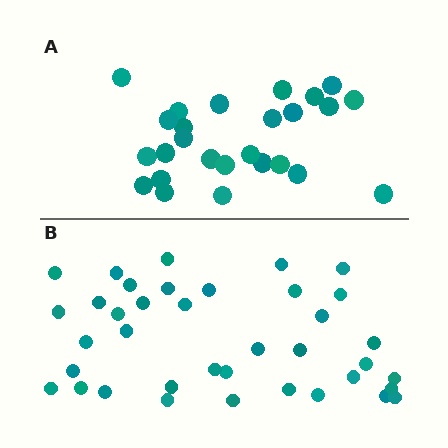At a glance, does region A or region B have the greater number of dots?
Region B (the bottom region) has more dots.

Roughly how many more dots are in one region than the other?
Region B has roughly 12 or so more dots than region A.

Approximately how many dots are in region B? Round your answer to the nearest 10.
About 40 dots. (The exact count is 38, which rounds to 40.)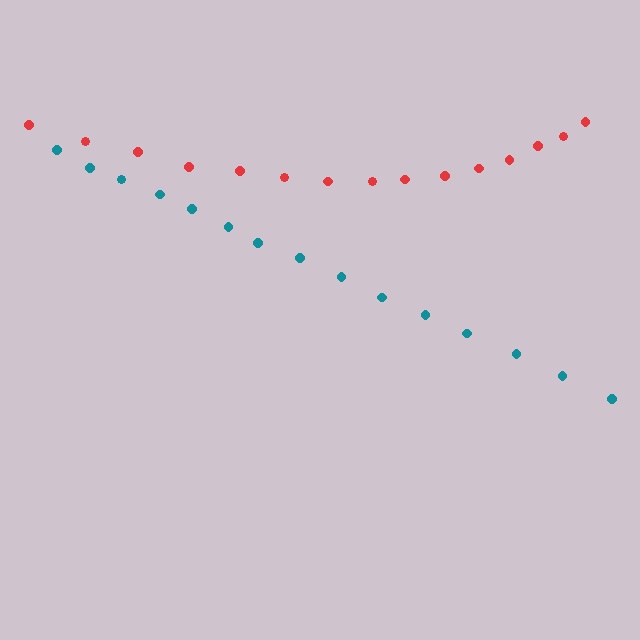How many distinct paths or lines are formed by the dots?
There are 2 distinct paths.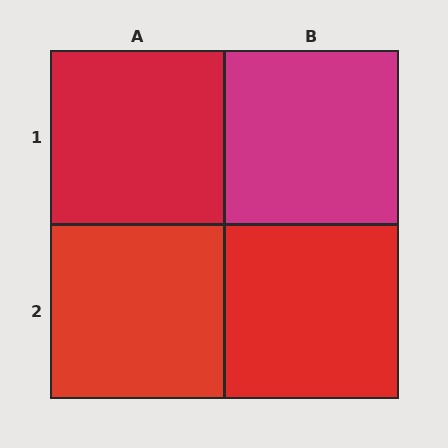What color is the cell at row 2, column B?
Red.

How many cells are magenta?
1 cell is magenta.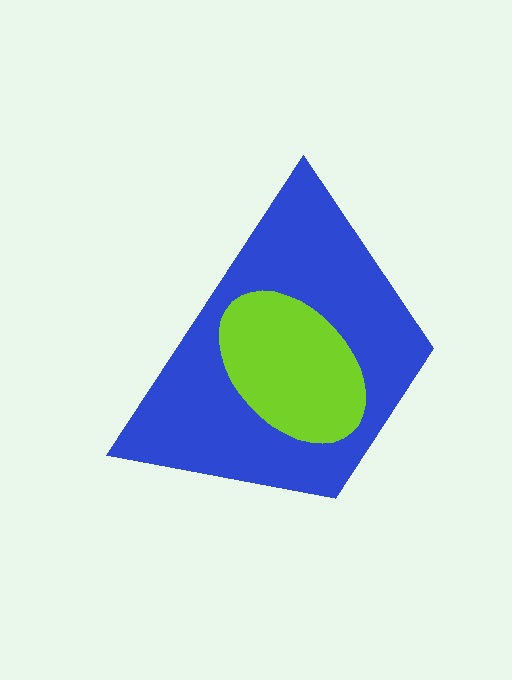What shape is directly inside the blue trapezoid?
The lime ellipse.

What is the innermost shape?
The lime ellipse.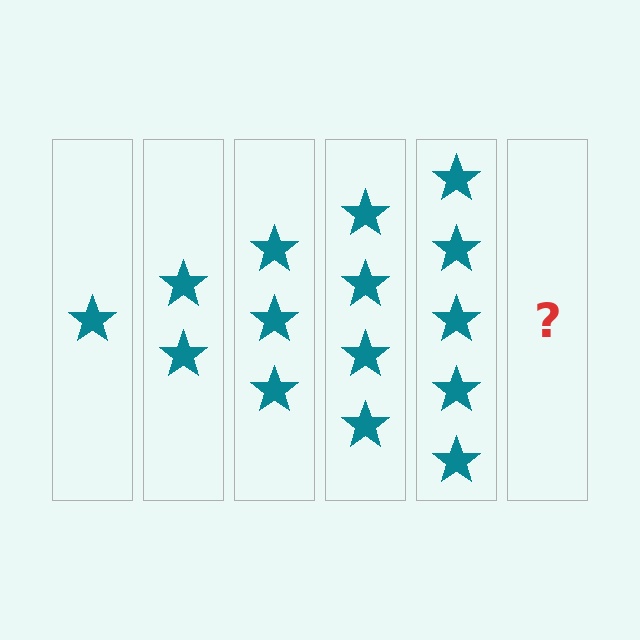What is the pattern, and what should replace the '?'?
The pattern is that each step adds one more star. The '?' should be 6 stars.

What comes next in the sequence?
The next element should be 6 stars.